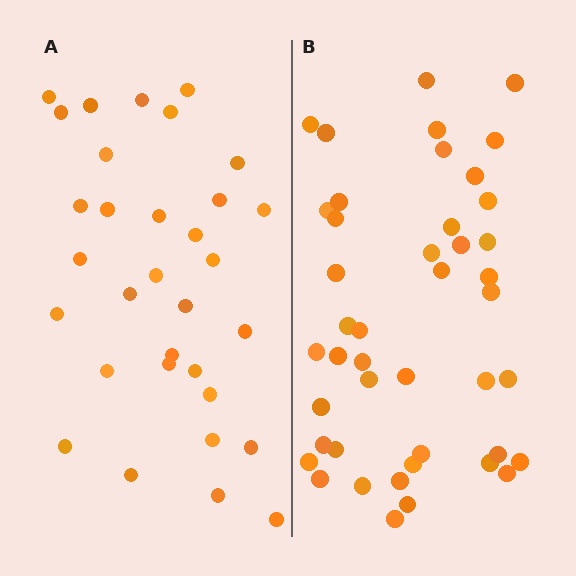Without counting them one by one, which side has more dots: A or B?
Region B (the right region) has more dots.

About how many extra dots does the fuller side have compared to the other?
Region B has roughly 12 or so more dots than region A.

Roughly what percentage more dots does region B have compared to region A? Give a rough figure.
About 40% more.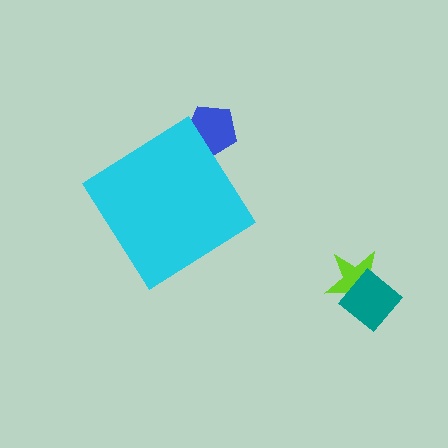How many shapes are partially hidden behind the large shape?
1 shape is partially hidden.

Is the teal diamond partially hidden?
No, the teal diamond is fully visible.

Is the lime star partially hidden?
No, the lime star is fully visible.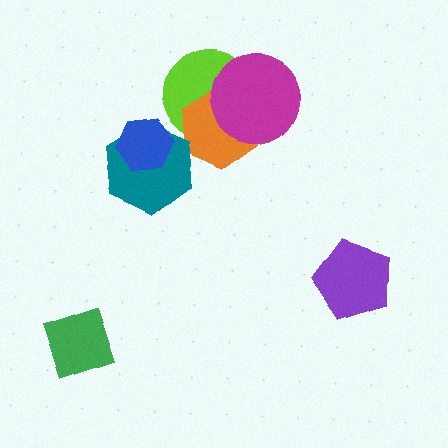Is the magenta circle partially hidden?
No, no other shape covers it.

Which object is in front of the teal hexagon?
The blue hexagon is in front of the teal hexagon.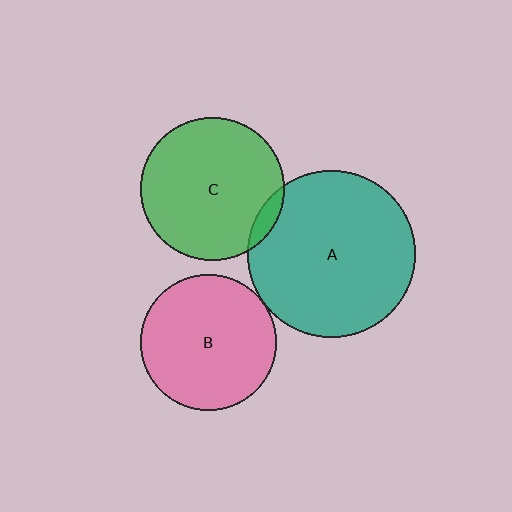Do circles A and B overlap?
Yes.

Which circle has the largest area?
Circle A (teal).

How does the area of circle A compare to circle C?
Approximately 1.3 times.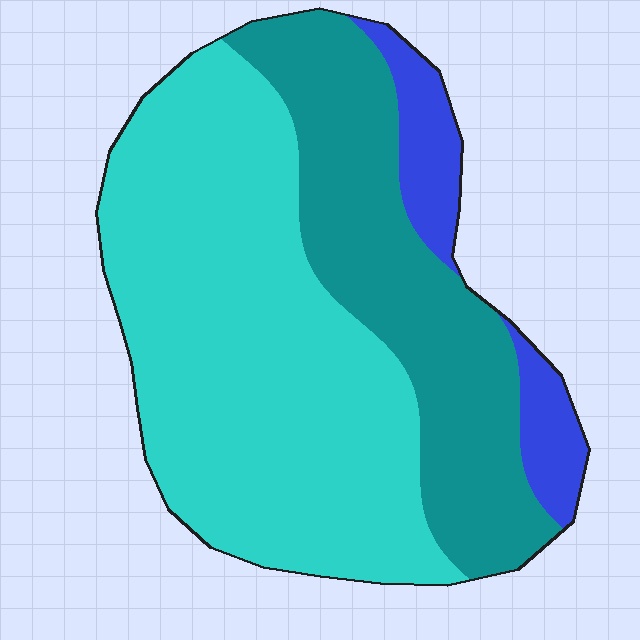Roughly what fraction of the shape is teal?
Teal takes up between a quarter and a half of the shape.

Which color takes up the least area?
Blue, at roughly 10%.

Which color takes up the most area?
Cyan, at roughly 55%.